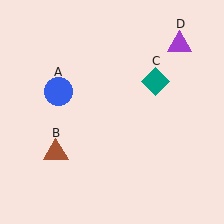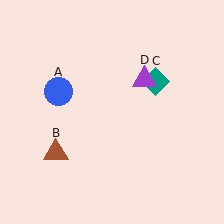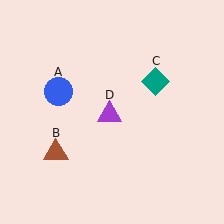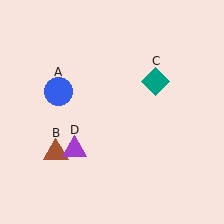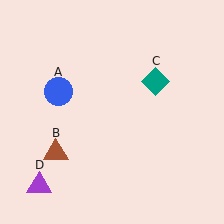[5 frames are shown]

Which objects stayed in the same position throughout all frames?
Blue circle (object A) and brown triangle (object B) and teal diamond (object C) remained stationary.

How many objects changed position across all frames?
1 object changed position: purple triangle (object D).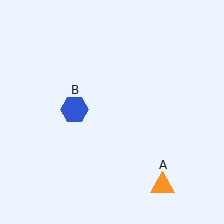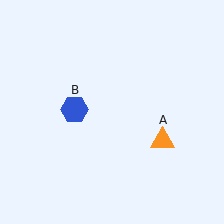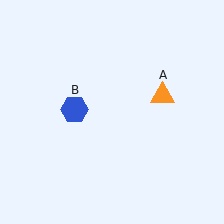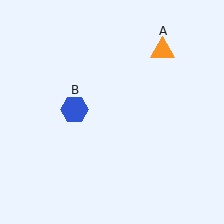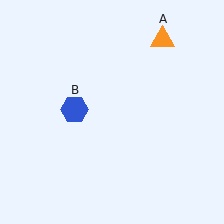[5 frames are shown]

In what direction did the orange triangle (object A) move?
The orange triangle (object A) moved up.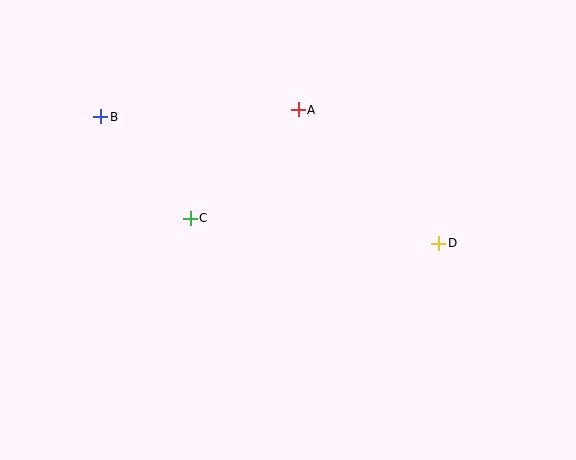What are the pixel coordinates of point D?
Point D is at (439, 243).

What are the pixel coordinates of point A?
Point A is at (298, 110).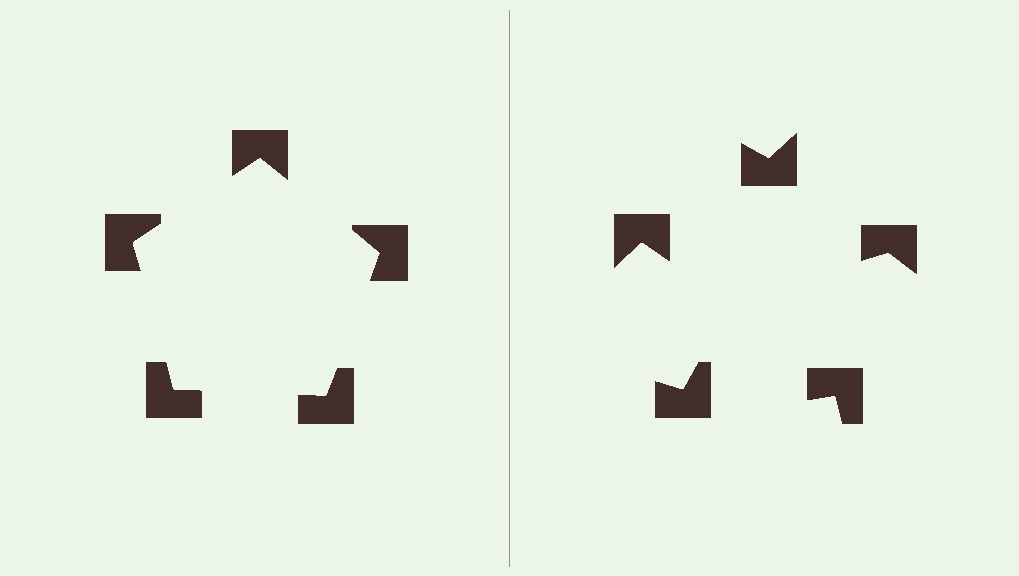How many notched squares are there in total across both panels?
10 — 5 on each side.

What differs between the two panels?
The notched squares are positioned identically on both sides; only the wedge orientations differ. On the left they align to a pentagon; on the right they are misaligned.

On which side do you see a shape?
An illusory pentagon appears on the left side. On the right side the wedge cuts are rotated, so no coherent shape forms.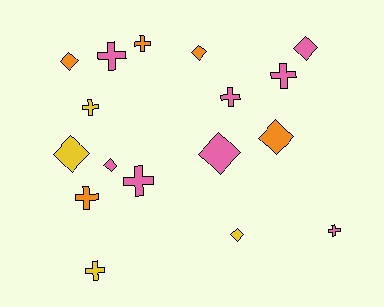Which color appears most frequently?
Pink, with 8 objects.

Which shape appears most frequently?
Cross, with 9 objects.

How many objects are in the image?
There are 17 objects.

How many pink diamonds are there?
There are 3 pink diamonds.